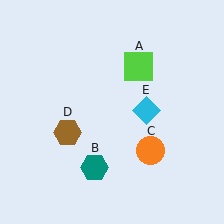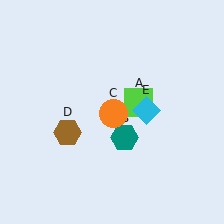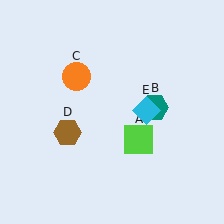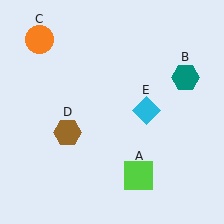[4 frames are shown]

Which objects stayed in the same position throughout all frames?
Brown hexagon (object D) and cyan diamond (object E) remained stationary.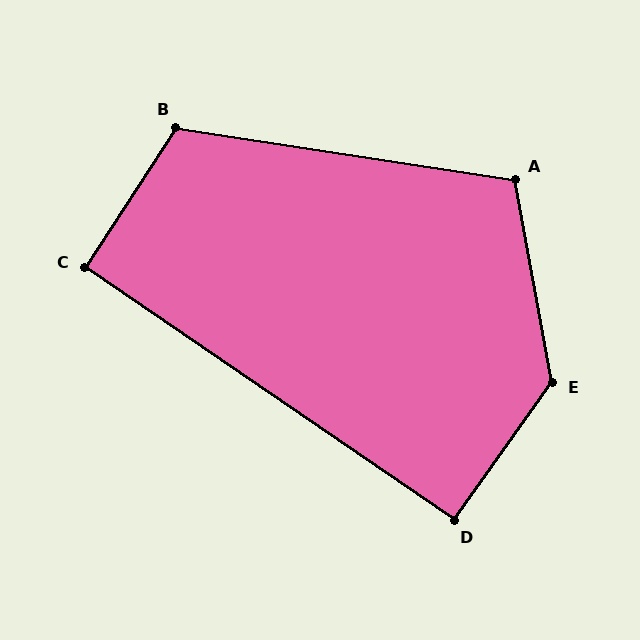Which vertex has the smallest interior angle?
D, at approximately 91 degrees.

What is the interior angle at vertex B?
Approximately 114 degrees (obtuse).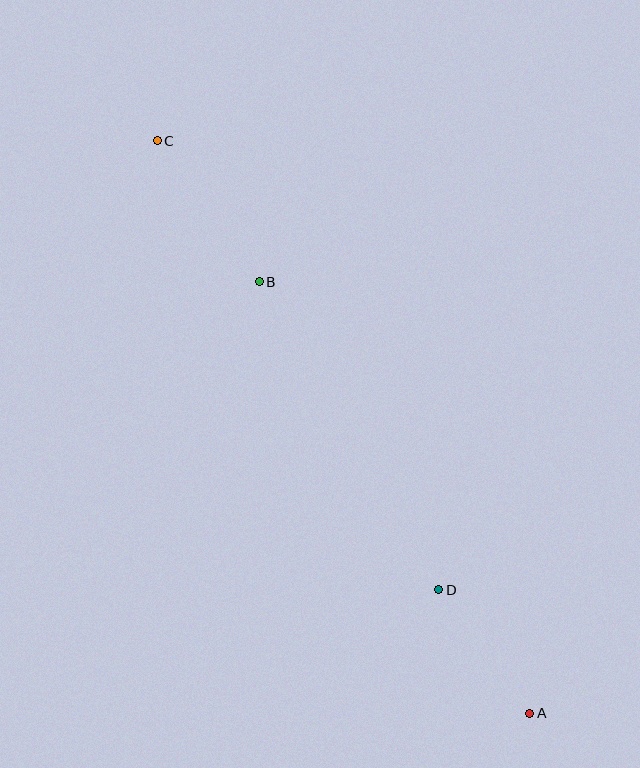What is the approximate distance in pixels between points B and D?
The distance between B and D is approximately 356 pixels.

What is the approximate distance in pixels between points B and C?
The distance between B and C is approximately 174 pixels.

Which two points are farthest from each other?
Points A and C are farthest from each other.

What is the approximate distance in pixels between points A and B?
The distance between A and B is approximately 510 pixels.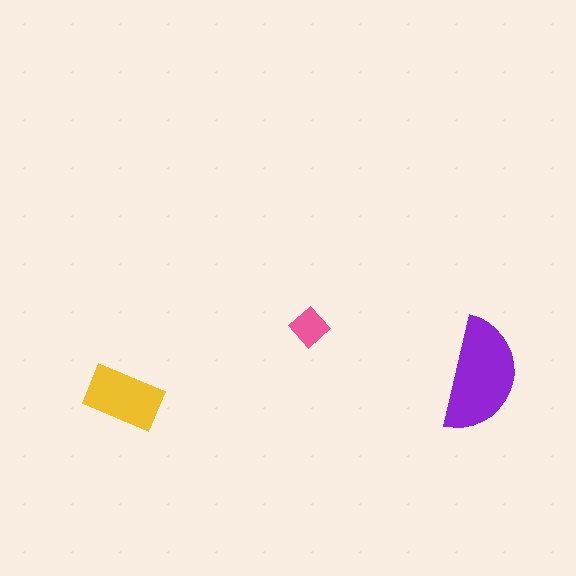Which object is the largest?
The purple semicircle.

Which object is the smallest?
The pink diamond.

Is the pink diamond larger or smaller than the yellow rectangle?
Smaller.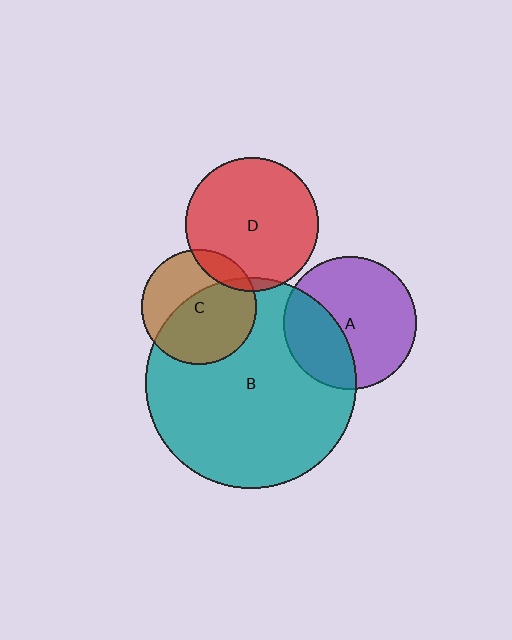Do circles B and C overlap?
Yes.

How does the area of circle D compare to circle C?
Approximately 1.3 times.